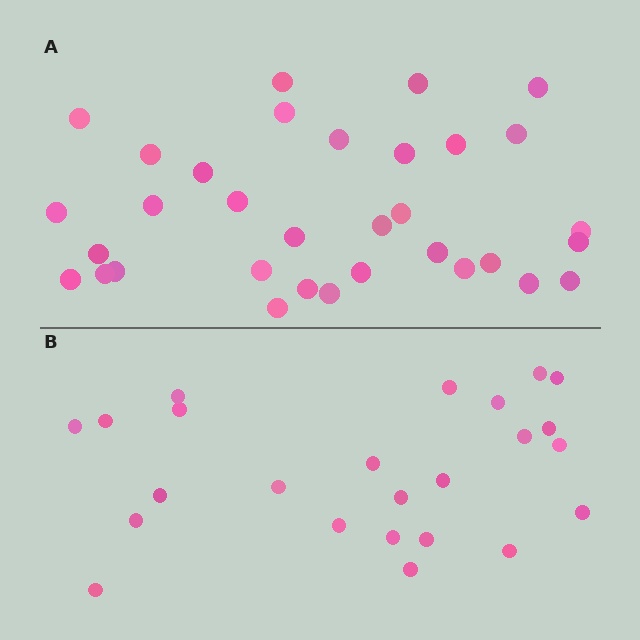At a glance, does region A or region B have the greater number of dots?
Region A (the top region) has more dots.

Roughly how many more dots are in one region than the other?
Region A has roughly 8 or so more dots than region B.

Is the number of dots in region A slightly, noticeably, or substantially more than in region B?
Region A has noticeably more, but not dramatically so. The ratio is roughly 1.4 to 1.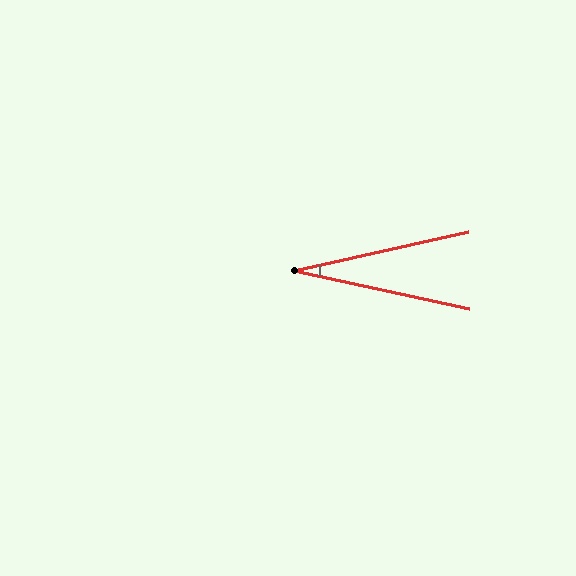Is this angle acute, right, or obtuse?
It is acute.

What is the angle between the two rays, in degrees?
Approximately 25 degrees.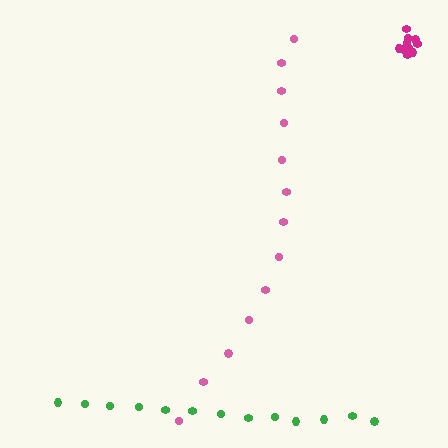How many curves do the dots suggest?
There are 3 distinct paths.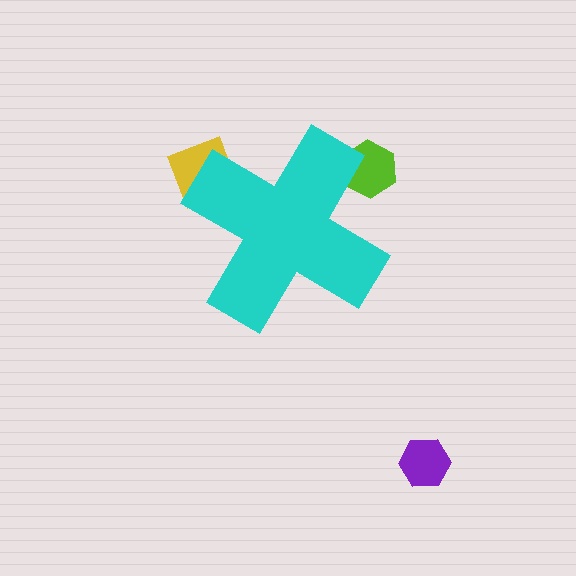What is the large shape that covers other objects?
A cyan cross.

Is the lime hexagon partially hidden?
Yes, the lime hexagon is partially hidden behind the cyan cross.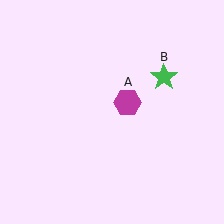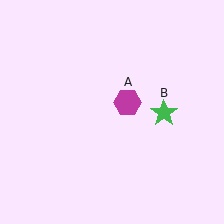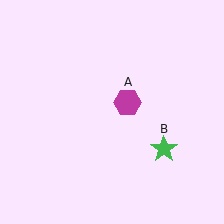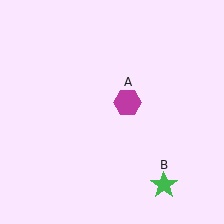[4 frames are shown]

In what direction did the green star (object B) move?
The green star (object B) moved down.